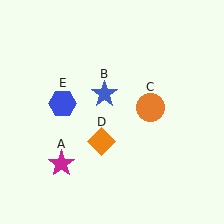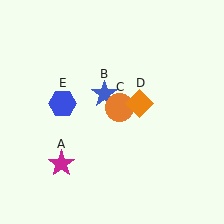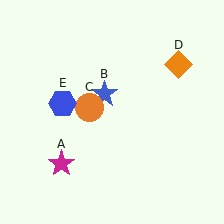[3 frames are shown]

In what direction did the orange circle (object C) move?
The orange circle (object C) moved left.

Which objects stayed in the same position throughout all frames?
Magenta star (object A) and blue star (object B) and blue hexagon (object E) remained stationary.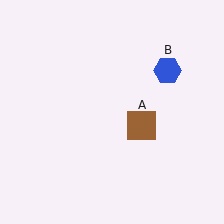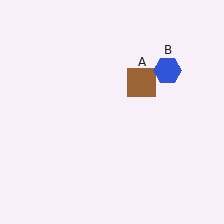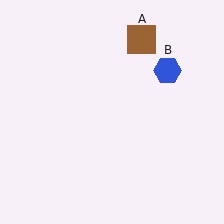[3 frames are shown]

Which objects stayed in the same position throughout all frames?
Blue hexagon (object B) remained stationary.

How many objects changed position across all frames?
1 object changed position: brown square (object A).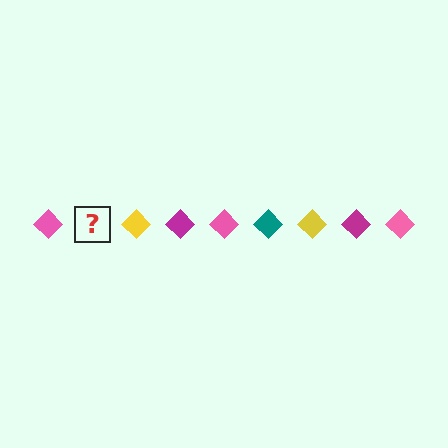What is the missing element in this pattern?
The missing element is a teal diamond.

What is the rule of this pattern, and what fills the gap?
The rule is that the pattern cycles through pink, teal, yellow, magenta diamonds. The gap should be filled with a teal diamond.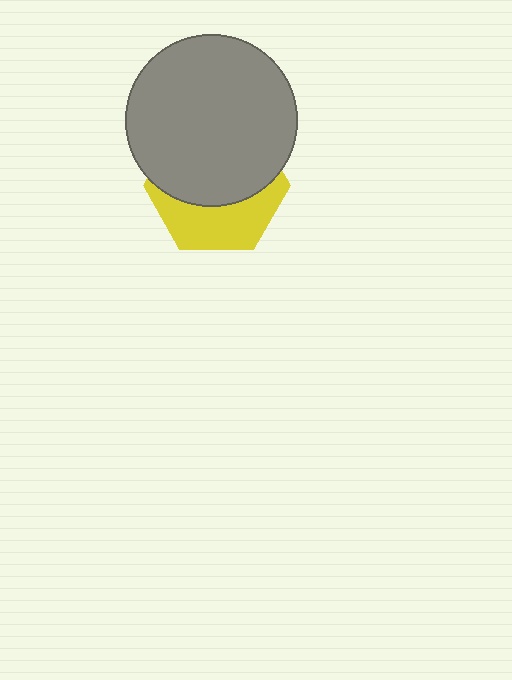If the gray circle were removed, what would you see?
You would see the complete yellow hexagon.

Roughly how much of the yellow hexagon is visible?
A small part of it is visible (roughly 40%).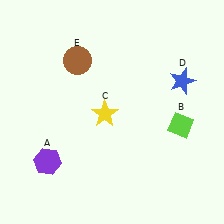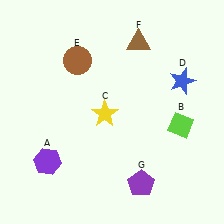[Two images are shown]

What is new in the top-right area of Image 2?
A brown triangle (F) was added in the top-right area of Image 2.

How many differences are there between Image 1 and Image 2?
There are 2 differences between the two images.